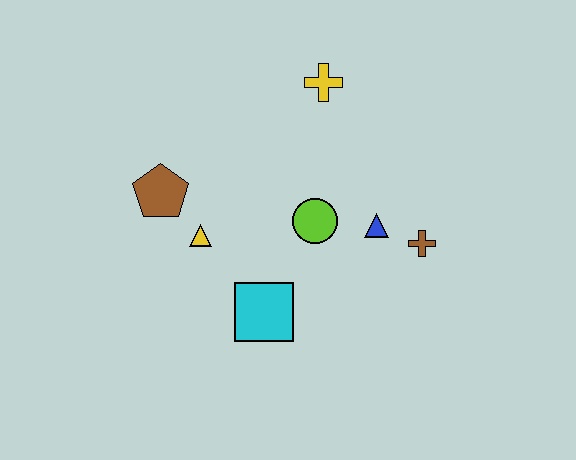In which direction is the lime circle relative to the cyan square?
The lime circle is above the cyan square.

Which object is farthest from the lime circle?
The brown pentagon is farthest from the lime circle.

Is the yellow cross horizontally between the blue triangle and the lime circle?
Yes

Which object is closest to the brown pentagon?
The yellow triangle is closest to the brown pentagon.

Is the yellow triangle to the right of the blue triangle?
No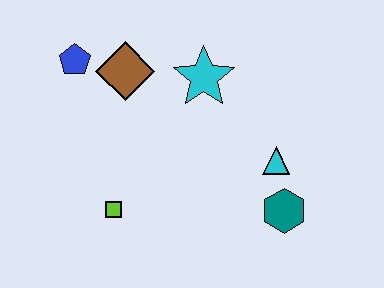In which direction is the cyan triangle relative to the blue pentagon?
The cyan triangle is to the right of the blue pentagon.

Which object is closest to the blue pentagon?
The brown diamond is closest to the blue pentagon.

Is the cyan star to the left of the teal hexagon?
Yes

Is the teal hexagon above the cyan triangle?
No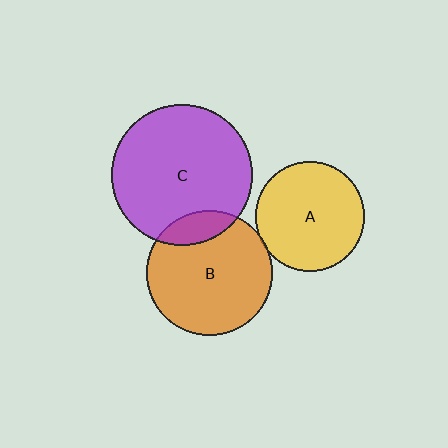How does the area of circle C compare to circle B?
Approximately 1.3 times.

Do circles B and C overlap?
Yes.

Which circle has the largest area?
Circle C (purple).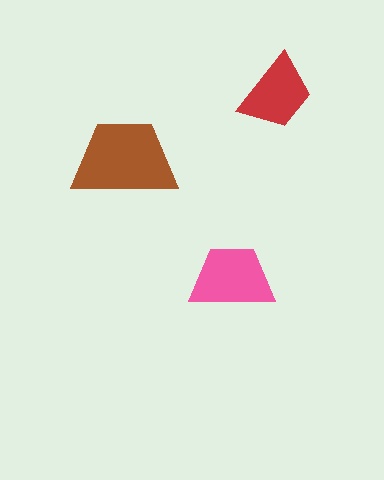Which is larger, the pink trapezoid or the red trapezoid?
The pink one.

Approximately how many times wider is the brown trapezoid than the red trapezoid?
About 1.5 times wider.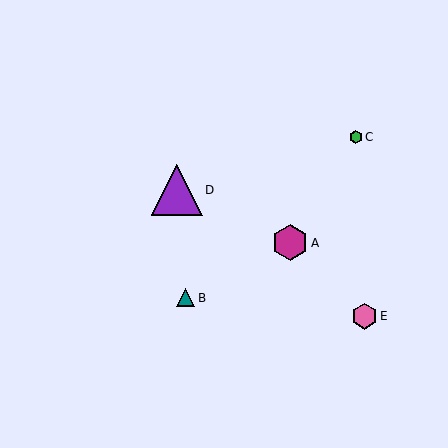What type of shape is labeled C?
Shape C is a green hexagon.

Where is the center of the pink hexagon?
The center of the pink hexagon is at (364, 316).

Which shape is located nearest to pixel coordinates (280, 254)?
The magenta hexagon (labeled A) at (290, 243) is nearest to that location.